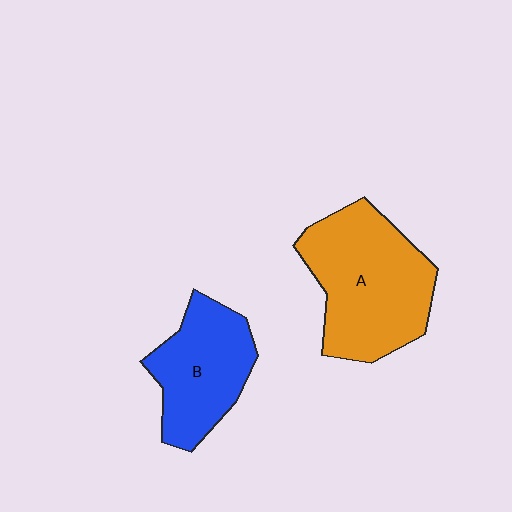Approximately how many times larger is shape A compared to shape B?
Approximately 1.4 times.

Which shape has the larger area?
Shape A (orange).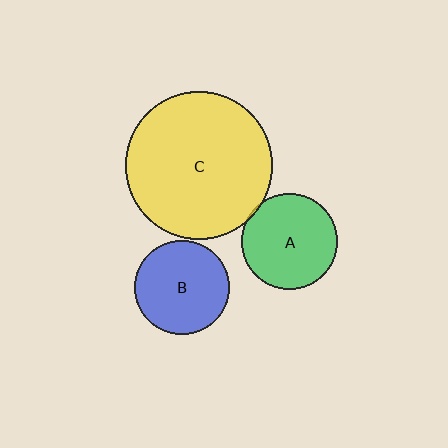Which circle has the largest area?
Circle C (yellow).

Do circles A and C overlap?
Yes.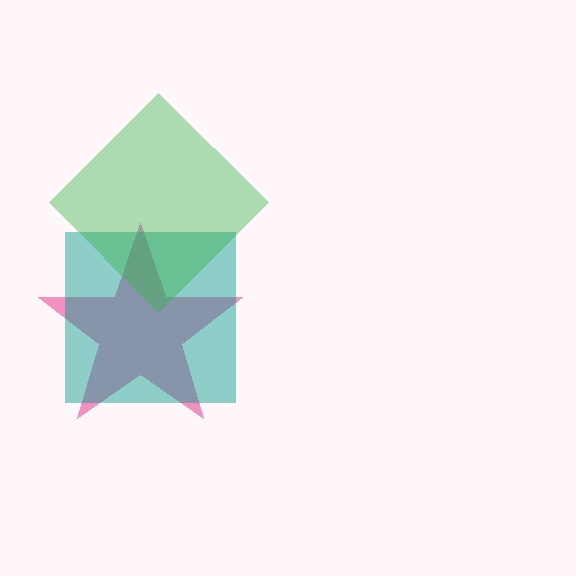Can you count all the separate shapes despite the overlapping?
Yes, there are 3 separate shapes.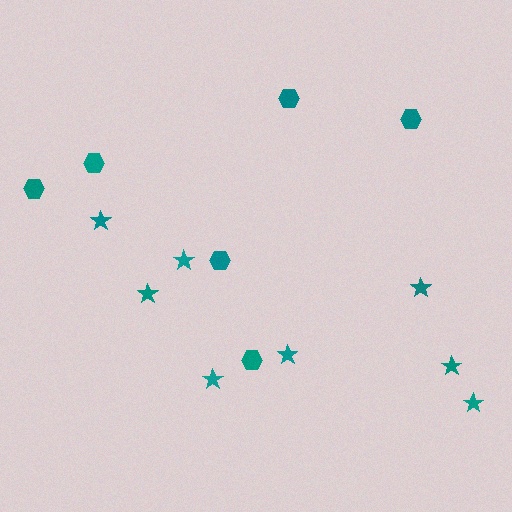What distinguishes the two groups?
There are 2 groups: one group of stars (8) and one group of hexagons (6).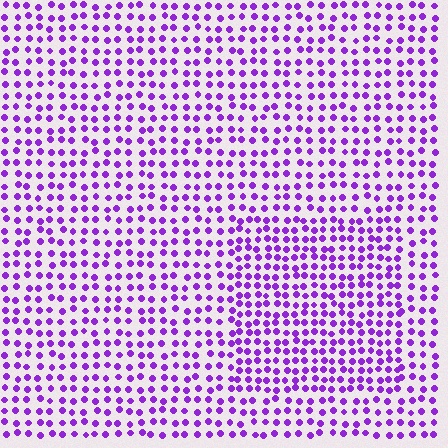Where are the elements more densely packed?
The elements are more densely packed inside the rectangle boundary.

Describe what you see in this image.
The image contains small purple elements arranged at two different densities. A rectangle-shaped region is visible where the elements are more densely packed than the surrounding area.